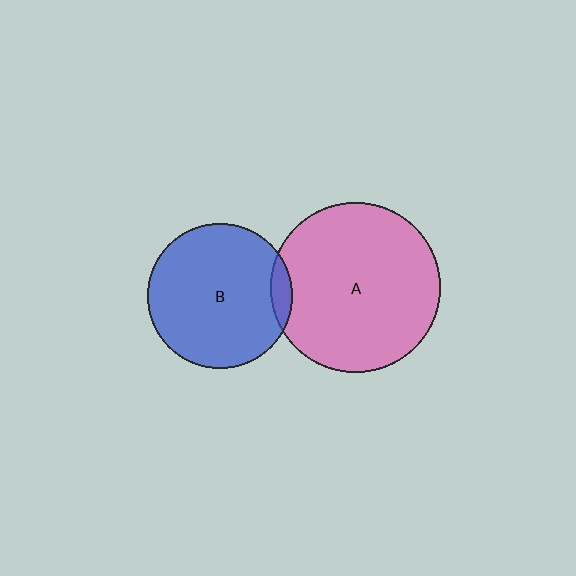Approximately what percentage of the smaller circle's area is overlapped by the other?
Approximately 5%.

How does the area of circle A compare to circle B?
Approximately 1.4 times.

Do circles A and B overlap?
Yes.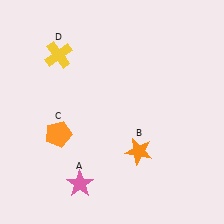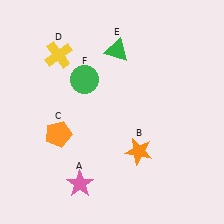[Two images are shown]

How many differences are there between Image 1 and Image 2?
There are 2 differences between the two images.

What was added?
A green triangle (E), a green circle (F) were added in Image 2.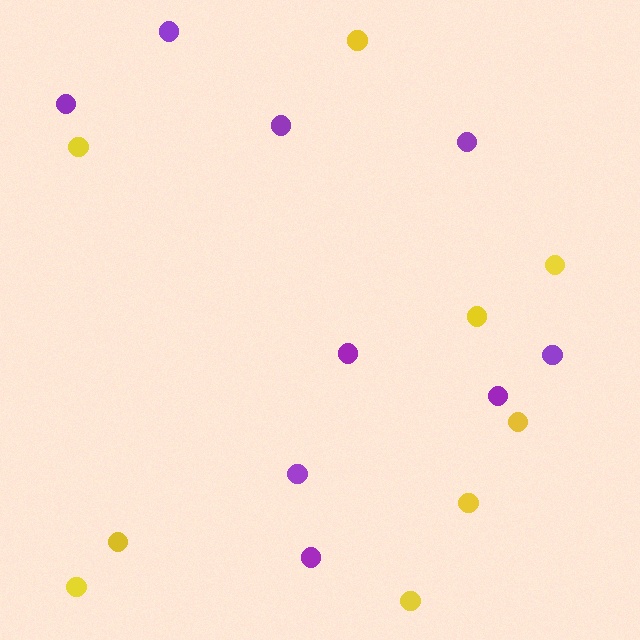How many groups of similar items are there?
There are 2 groups: one group of yellow circles (9) and one group of purple circles (9).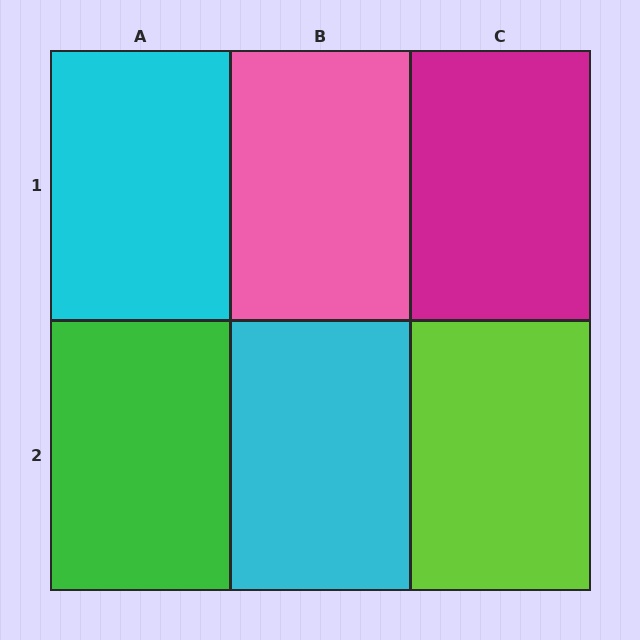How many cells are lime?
1 cell is lime.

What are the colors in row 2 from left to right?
Green, cyan, lime.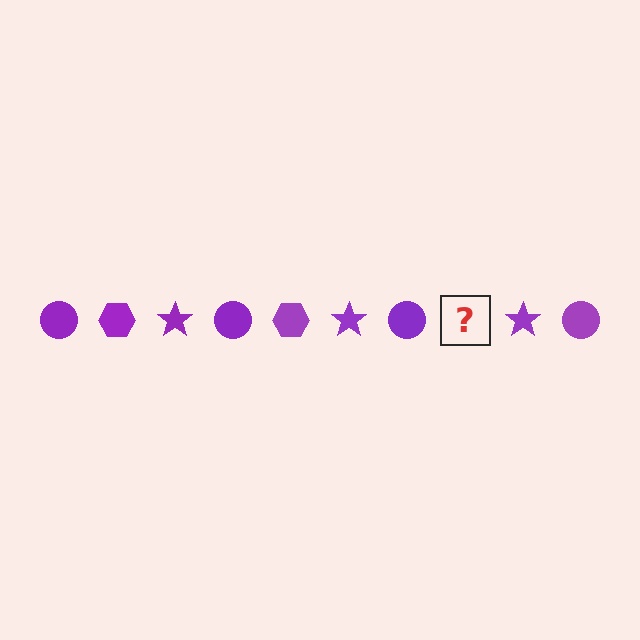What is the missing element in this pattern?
The missing element is a purple hexagon.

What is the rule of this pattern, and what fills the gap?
The rule is that the pattern cycles through circle, hexagon, star shapes in purple. The gap should be filled with a purple hexagon.